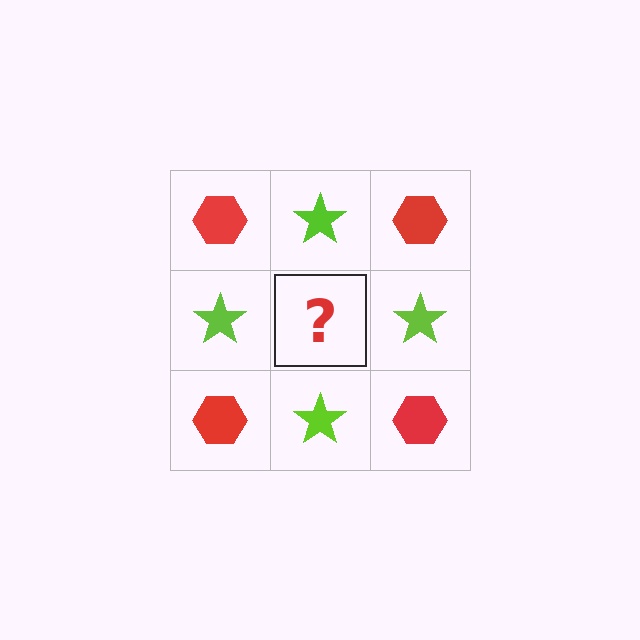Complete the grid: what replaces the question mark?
The question mark should be replaced with a red hexagon.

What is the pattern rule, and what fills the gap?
The rule is that it alternates red hexagon and lime star in a checkerboard pattern. The gap should be filled with a red hexagon.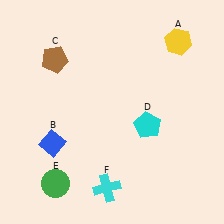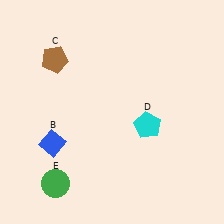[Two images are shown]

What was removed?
The yellow hexagon (A), the cyan cross (F) were removed in Image 2.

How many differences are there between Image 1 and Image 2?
There are 2 differences between the two images.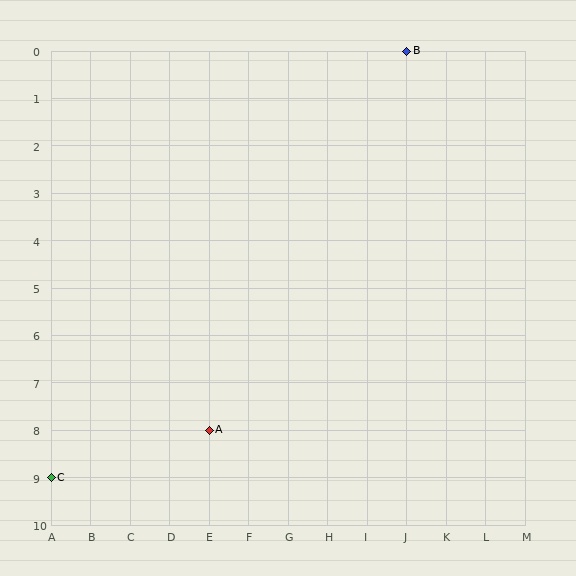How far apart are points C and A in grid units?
Points C and A are 4 columns and 1 row apart (about 4.1 grid units diagonally).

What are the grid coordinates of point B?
Point B is at grid coordinates (J, 0).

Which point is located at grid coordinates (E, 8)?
Point A is at (E, 8).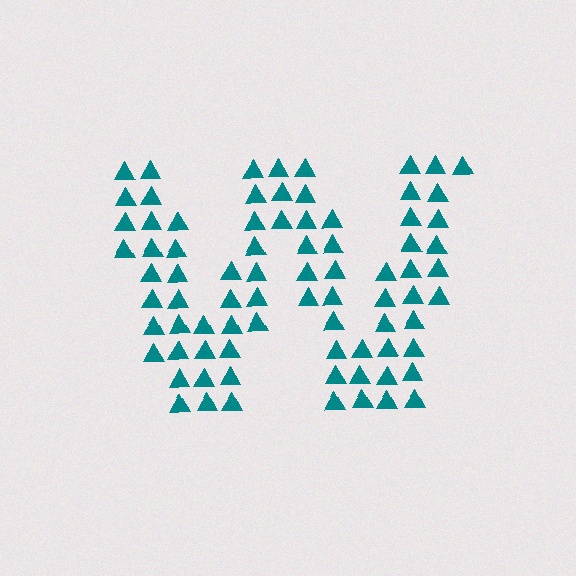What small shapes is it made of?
It is made of small triangles.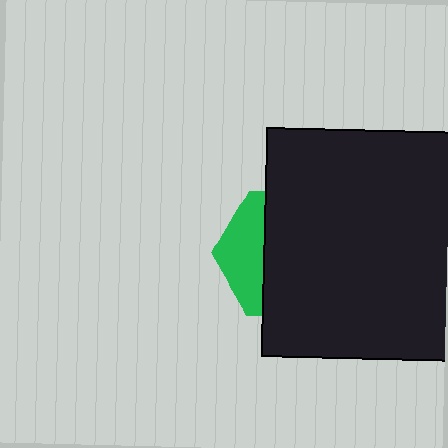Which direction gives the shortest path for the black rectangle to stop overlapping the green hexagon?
Moving right gives the shortest separation.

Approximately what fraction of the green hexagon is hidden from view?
Roughly 69% of the green hexagon is hidden behind the black rectangle.